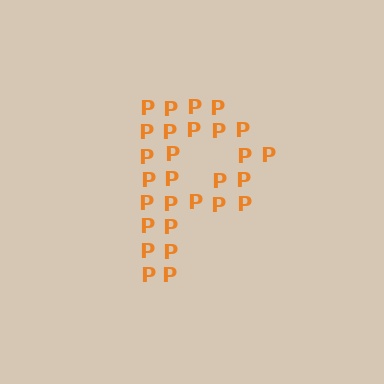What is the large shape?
The large shape is the letter P.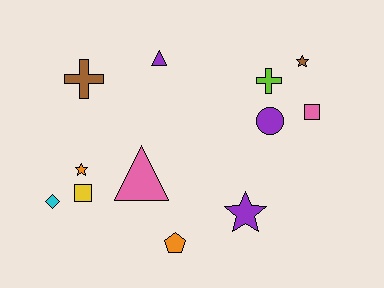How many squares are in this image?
There are 2 squares.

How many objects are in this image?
There are 12 objects.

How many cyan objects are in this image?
There is 1 cyan object.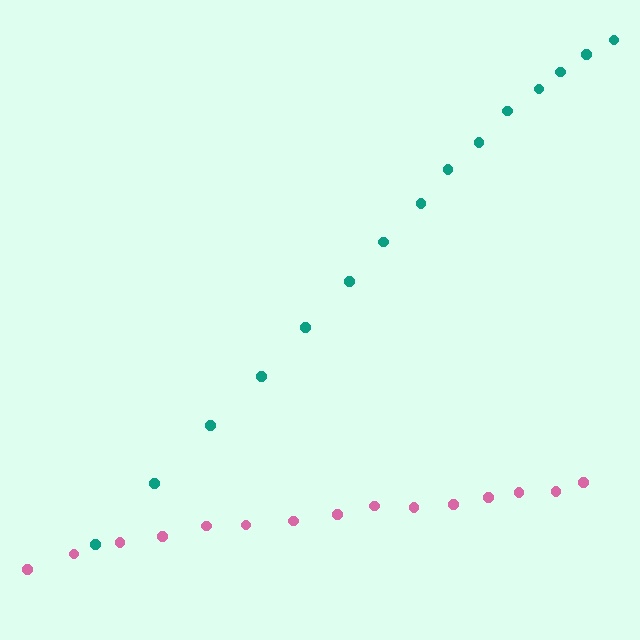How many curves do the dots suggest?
There are 2 distinct paths.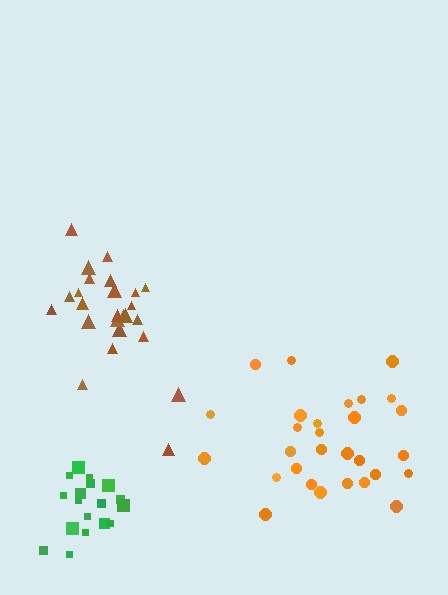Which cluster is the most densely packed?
Green.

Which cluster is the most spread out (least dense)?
Orange.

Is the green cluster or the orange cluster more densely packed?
Green.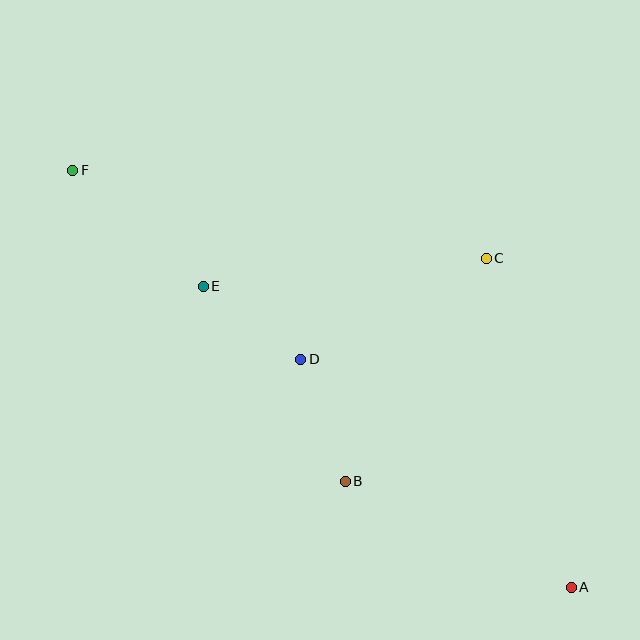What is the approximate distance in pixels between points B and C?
The distance between B and C is approximately 264 pixels.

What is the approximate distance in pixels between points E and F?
The distance between E and F is approximately 175 pixels.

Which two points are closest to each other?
Points D and E are closest to each other.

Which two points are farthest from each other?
Points A and F are farthest from each other.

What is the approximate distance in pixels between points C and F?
The distance between C and F is approximately 423 pixels.